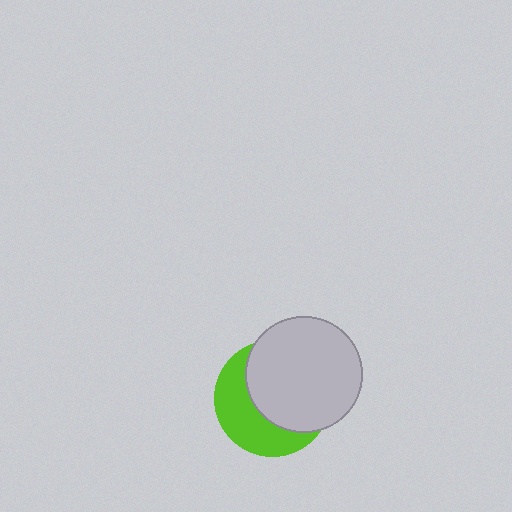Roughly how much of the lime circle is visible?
A small part of it is visible (roughly 42%).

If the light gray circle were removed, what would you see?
You would see the complete lime circle.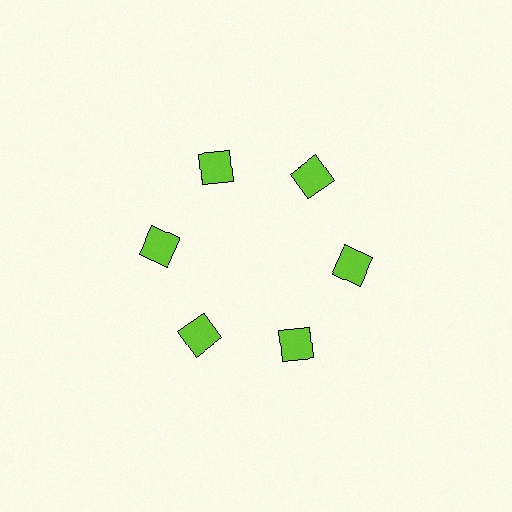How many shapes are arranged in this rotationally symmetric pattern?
There are 6 shapes, arranged in 6 groups of 1.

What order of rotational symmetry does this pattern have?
This pattern has 6-fold rotational symmetry.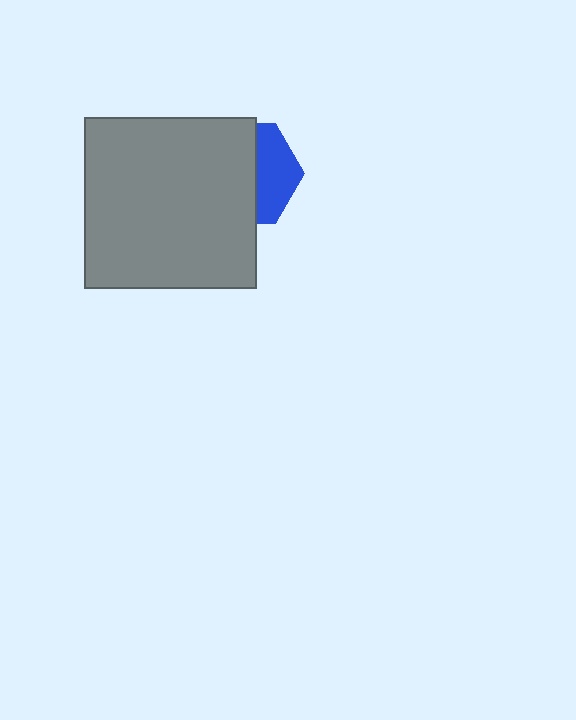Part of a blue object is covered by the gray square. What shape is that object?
It is a hexagon.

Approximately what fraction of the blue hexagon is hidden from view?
Roughly 62% of the blue hexagon is hidden behind the gray square.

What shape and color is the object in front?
The object in front is a gray square.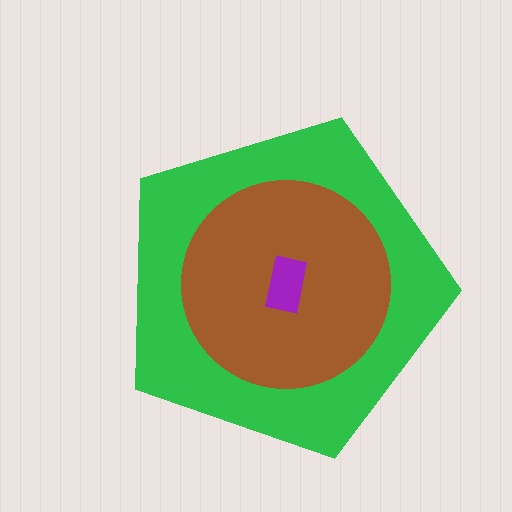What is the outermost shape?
The green pentagon.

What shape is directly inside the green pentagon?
The brown circle.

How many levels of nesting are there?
3.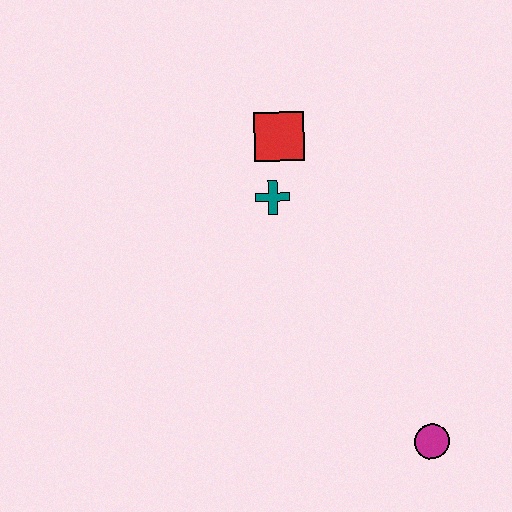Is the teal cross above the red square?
No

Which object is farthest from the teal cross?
The magenta circle is farthest from the teal cross.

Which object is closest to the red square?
The teal cross is closest to the red square.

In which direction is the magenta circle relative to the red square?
The magenta circle is below the red square.